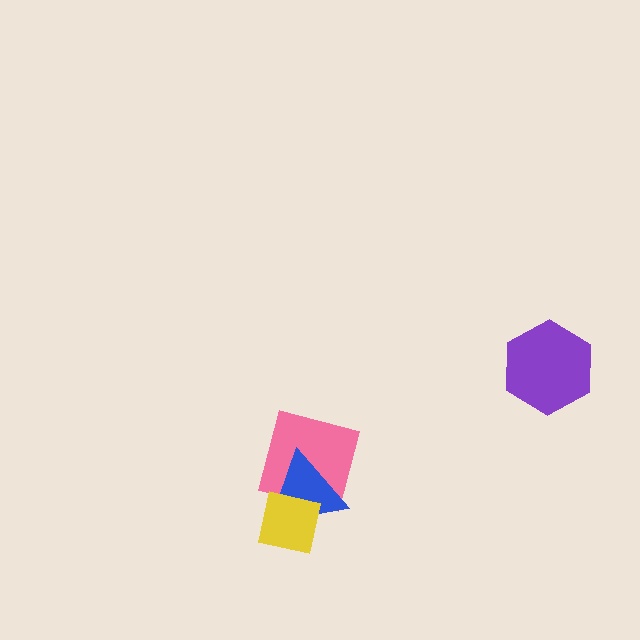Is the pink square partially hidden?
Yes, it is partially covered by another shape.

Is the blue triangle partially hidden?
Yes, it is partially covered by another shape.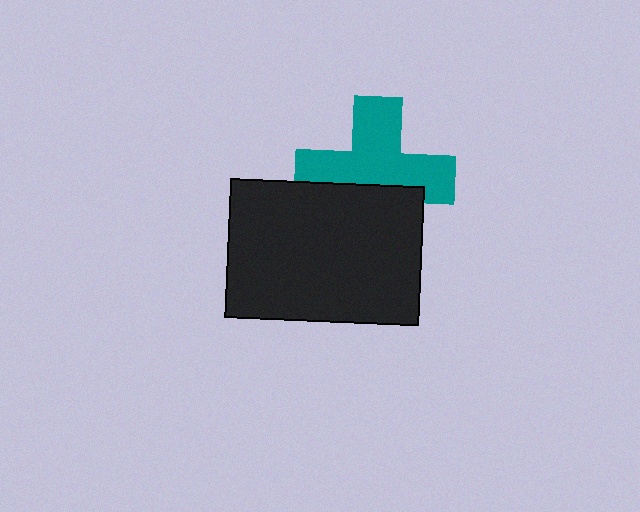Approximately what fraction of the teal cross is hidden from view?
Roughly 38% of the teal cross is hidden behind the black rectangle.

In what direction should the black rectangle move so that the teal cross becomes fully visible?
The black rectangle should move down. That is the shortest direction to clear the overlap and leave the teal cross fully visible.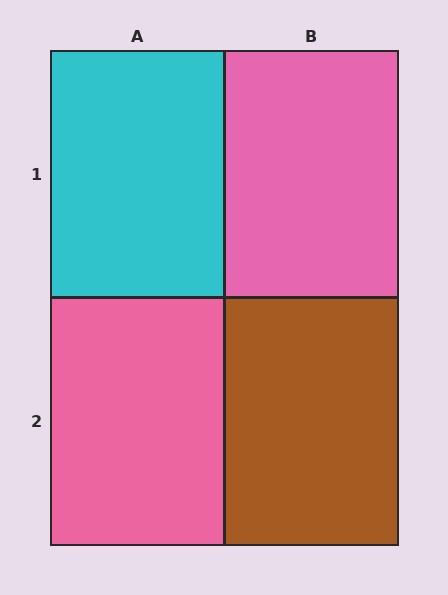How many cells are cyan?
1 cell is cyan.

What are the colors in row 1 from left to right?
Cyan, pink.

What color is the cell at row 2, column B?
Brown.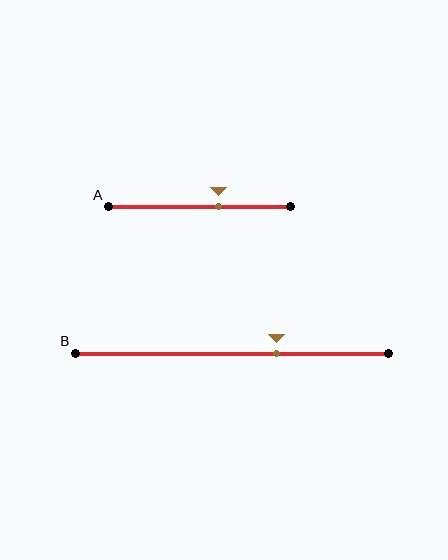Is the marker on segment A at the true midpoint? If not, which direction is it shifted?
No, the marker on segment A is shifted to the right by about 11% of the segment length.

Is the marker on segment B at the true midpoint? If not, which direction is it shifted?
No, the marker on segment B is shifted to the right by about 14% of the segment length.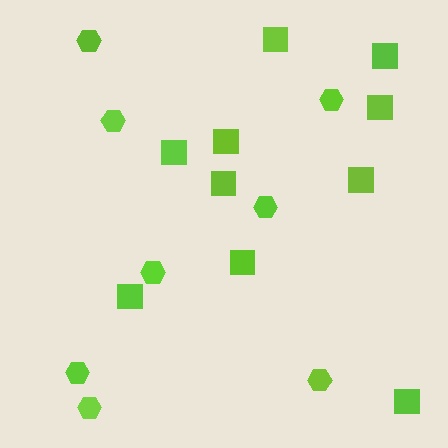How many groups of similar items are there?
There are 2 groups: one group of hexagons (8) and one group of squares (10).